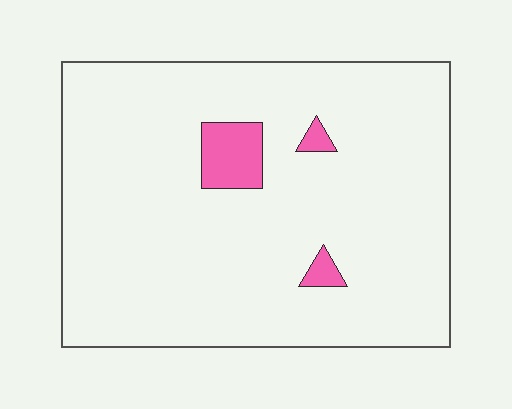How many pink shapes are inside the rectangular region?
3.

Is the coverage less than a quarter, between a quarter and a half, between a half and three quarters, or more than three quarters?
Less than a quarter.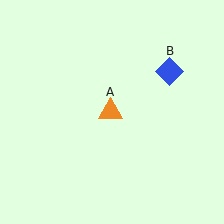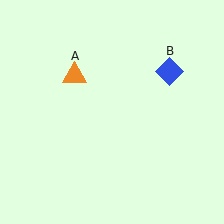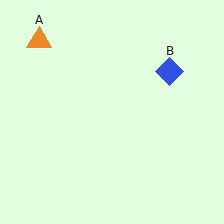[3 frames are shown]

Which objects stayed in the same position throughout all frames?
Blue diamond (object B) remained stationary.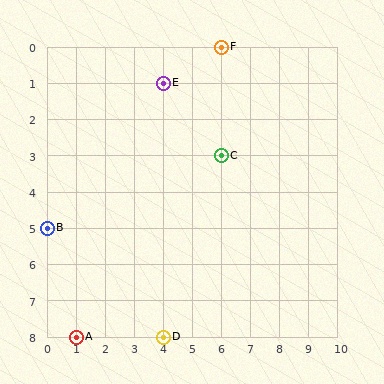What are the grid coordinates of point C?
Point C is at grid coordinates (6, 3).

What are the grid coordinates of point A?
Point A is at grid coordinates (1, 8).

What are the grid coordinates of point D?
Point D is at grid coordinates (4, 8).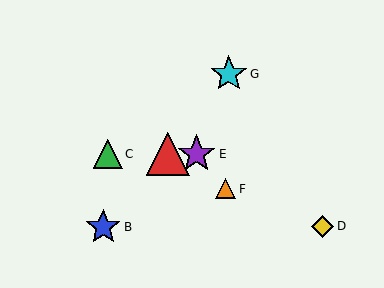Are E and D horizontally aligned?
No, E is at y≈154 and D is at y≈226.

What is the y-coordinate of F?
Object F is at y≈189.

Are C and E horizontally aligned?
Yes, both are at y≈154.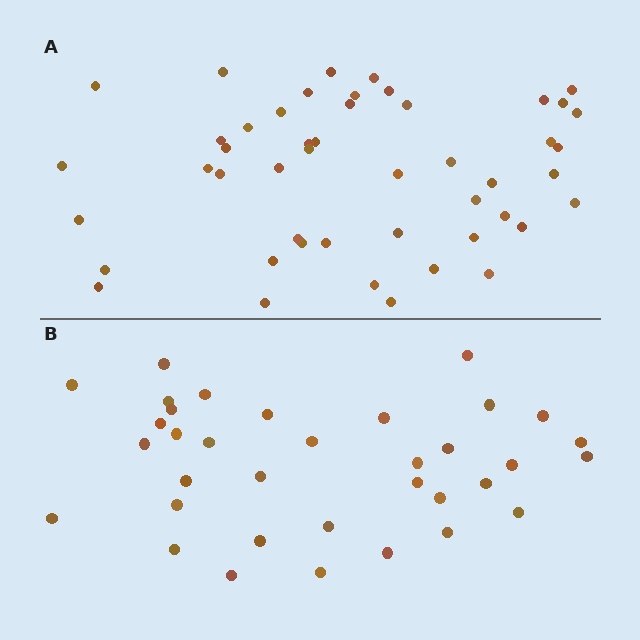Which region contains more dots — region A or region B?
Region A (the top region) has more dots.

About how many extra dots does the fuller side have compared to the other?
Region A has approximately 15 more dots than region B.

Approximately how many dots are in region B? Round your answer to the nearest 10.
About 40 dots. (The exact count is 35, which rounds to 40.)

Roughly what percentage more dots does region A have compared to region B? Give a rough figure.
About 35% more.